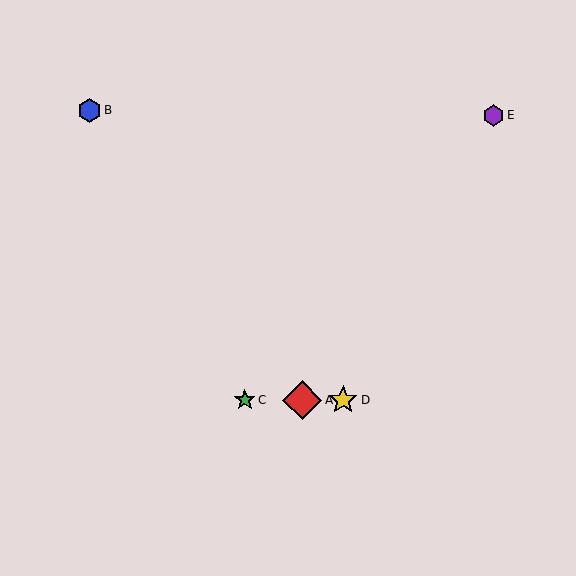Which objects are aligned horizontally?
Objects A, C, D are aligned horizontally.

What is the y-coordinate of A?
Object A is at y≈400.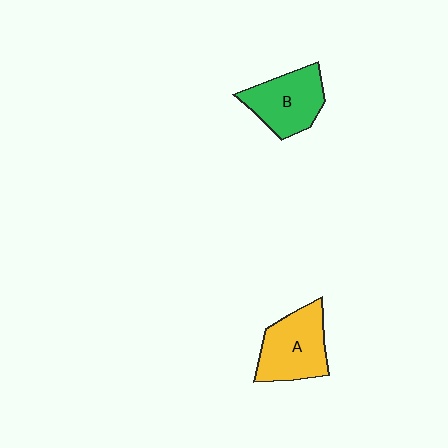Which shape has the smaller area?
Shape B (green).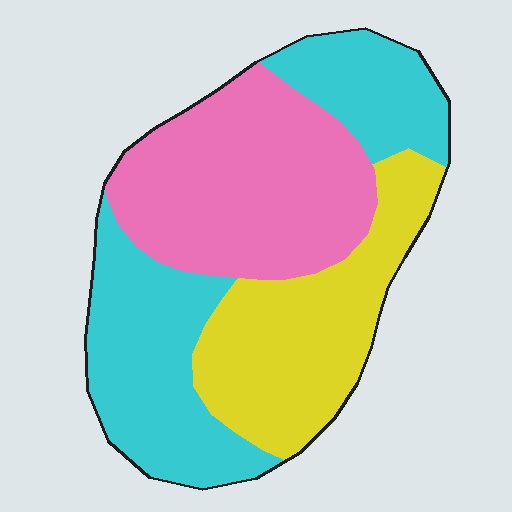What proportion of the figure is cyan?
Cyan covers about 35% of the figure.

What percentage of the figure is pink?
Pink takes up about one third (1/3) of the figure.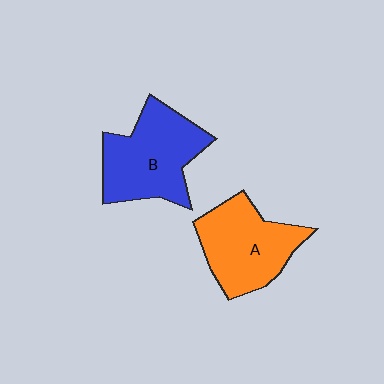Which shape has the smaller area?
Shape A (orange).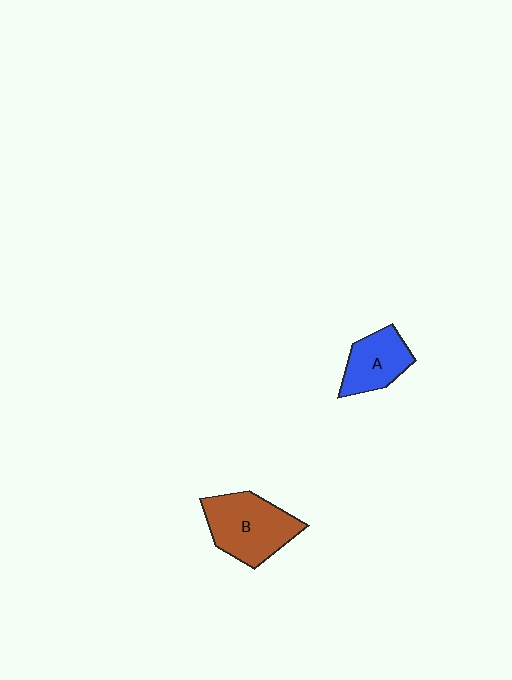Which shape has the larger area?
Shape B (brown).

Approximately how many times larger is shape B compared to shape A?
Approximately 1.5 times.